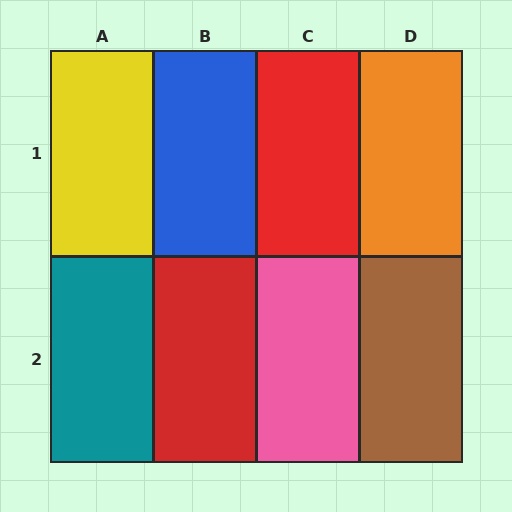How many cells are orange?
1 cell is orange.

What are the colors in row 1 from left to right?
Yellow, blue, red, orange.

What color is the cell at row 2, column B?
Red.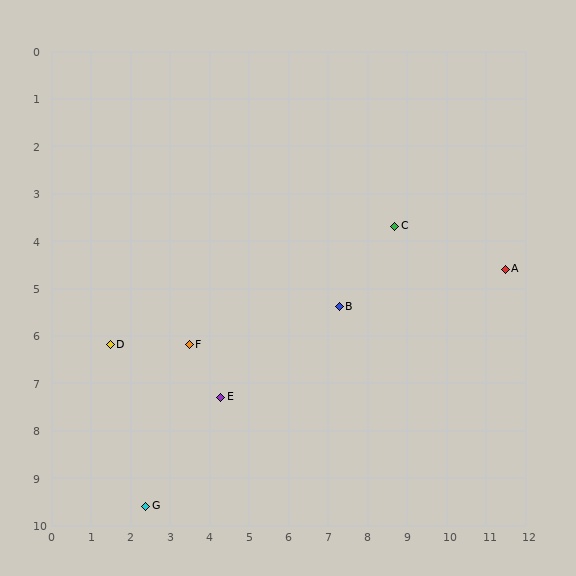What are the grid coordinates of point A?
Point A is at approximately (11.5, 4.6).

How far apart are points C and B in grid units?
Points C and B are about 2.2 grid units apart.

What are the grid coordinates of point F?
Point F is at approximately (3.5, 6.2).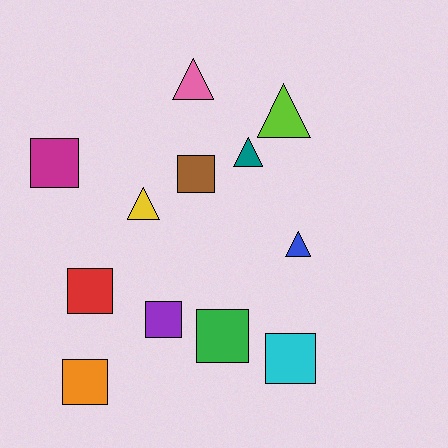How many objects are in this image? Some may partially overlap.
There are 12 objects.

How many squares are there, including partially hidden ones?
There are 7 squares.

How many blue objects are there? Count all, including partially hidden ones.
There is 1 blue object.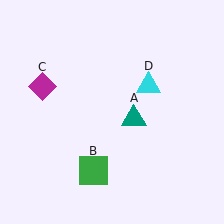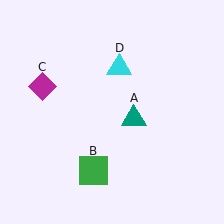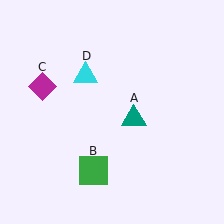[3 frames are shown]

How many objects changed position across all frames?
1 object changed position: cyan triangle (object D).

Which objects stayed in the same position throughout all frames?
Teal triangle (object A) and green square (object B) and magenta diamond (object C) remained stationary.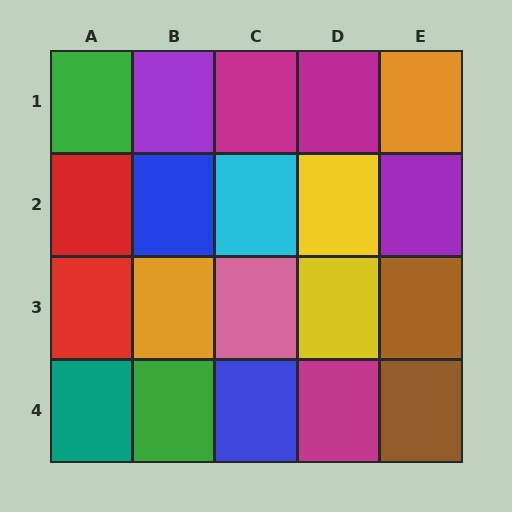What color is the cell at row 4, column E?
Brown.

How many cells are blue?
2 cells are blue.